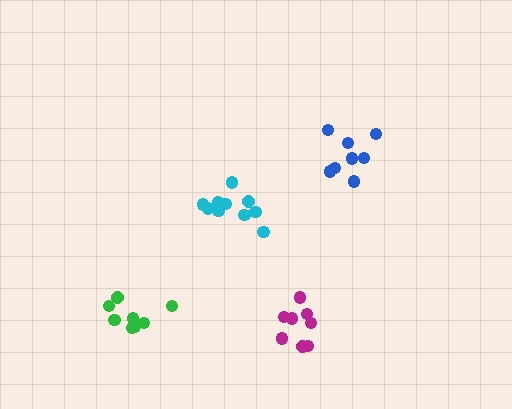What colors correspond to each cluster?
The clusters are colored: green, cyan, blue, magenta.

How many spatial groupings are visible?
There are 4 spatial groupings.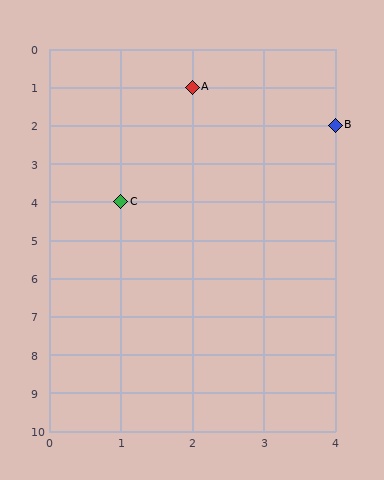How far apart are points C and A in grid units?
Points C and A are 1 column and 3 rows apart (about 3.2 grid units diagonally).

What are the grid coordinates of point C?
Point C is at grid coordinates (1, 4).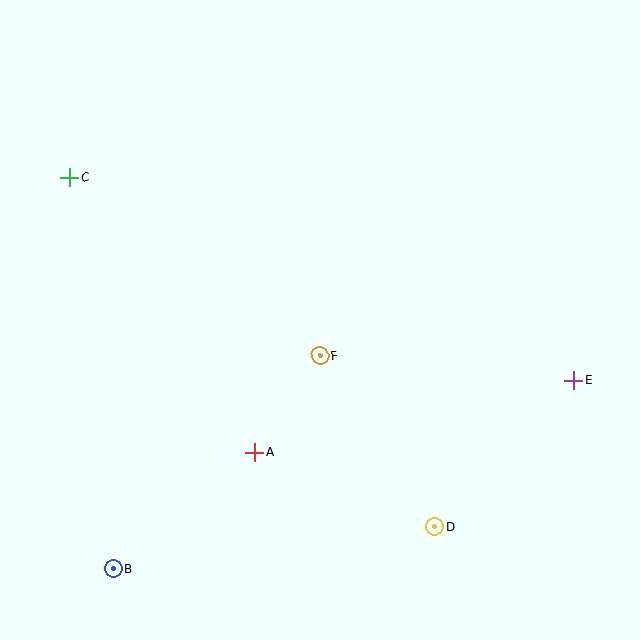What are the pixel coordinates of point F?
Point F is at (320, 356).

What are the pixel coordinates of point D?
Point D is at (435, 527).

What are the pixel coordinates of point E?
Point E is at (574, 381).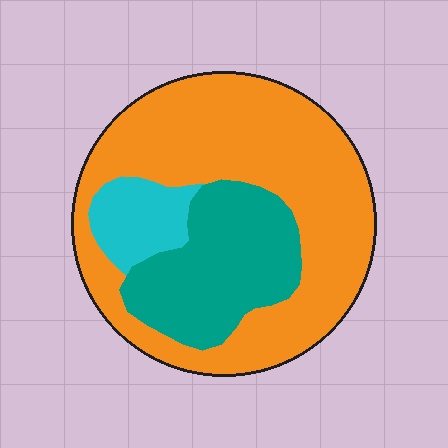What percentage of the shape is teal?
Teal covers about 25% of the shape.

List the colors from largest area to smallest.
From largest to smallest: orange, teal, cyan.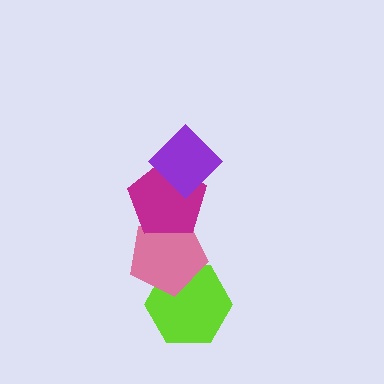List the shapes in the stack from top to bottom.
From top to bottom: the purple diamond, the magenta pentagon, the pink pentagon, the lime hexagon.